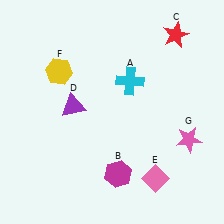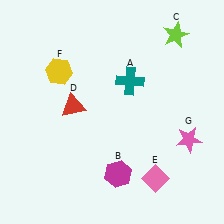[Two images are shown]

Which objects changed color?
A changed from cyan to teal. C changed from red to lime. D changed from purple to red.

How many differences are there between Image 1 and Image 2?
There are 3 differences between the two images.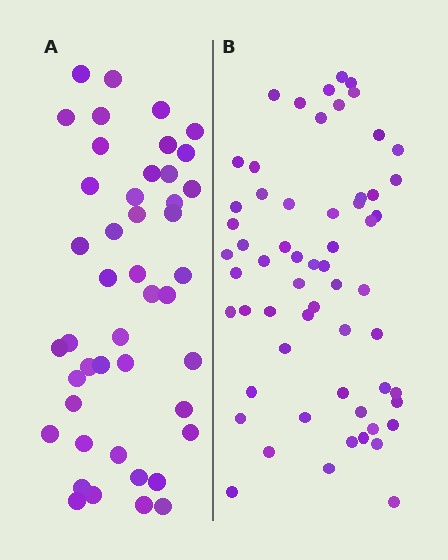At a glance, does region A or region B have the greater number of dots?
Region B (the right region) has more dots.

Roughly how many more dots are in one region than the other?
Region B has approximately 15 more dots than region A.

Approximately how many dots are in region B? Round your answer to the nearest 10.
About 60 dots.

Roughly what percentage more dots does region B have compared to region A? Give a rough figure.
About 35% more.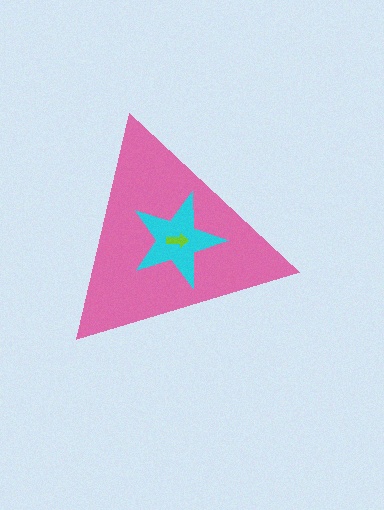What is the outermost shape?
The pink triangle.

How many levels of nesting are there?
3.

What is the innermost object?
The lime arrow.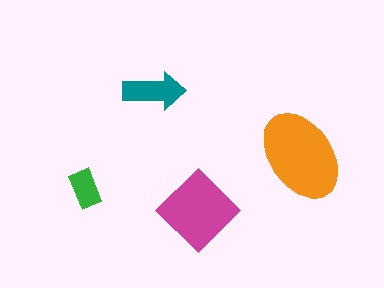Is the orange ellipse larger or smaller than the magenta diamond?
Larger.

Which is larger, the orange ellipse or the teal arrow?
The orange ellipse.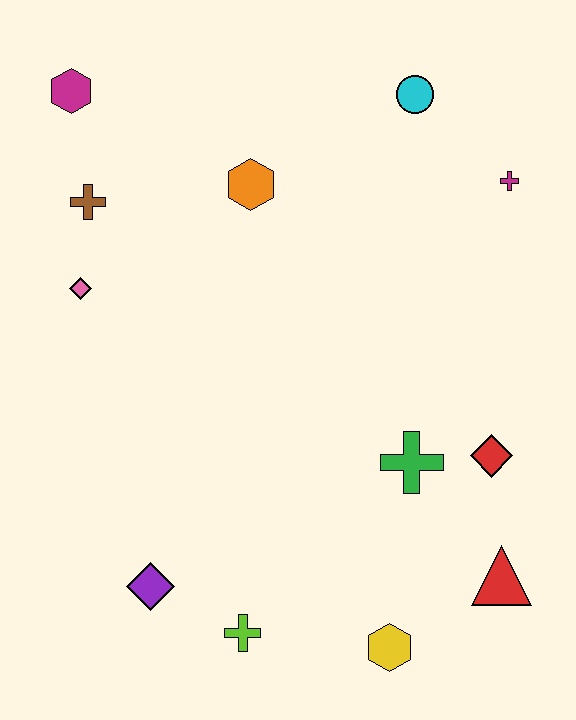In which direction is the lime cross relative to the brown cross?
The lime cross is below the brown cross.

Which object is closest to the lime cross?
The purple diamond is closest to the lime cross.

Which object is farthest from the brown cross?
The red triangle is farthest from the brown cross.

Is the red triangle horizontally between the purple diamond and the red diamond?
No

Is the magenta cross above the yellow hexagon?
Yes